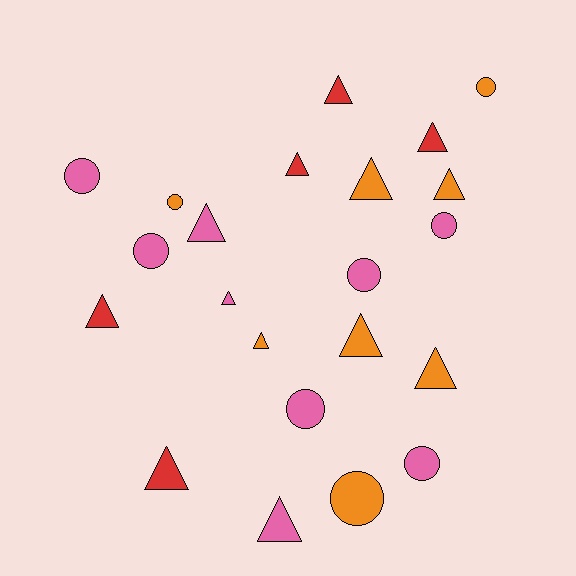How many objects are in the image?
There are 22 objects.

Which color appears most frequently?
Pink, with 9 objects.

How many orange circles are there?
There are 3 orange circles.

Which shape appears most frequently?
Triangle, with 13 objects.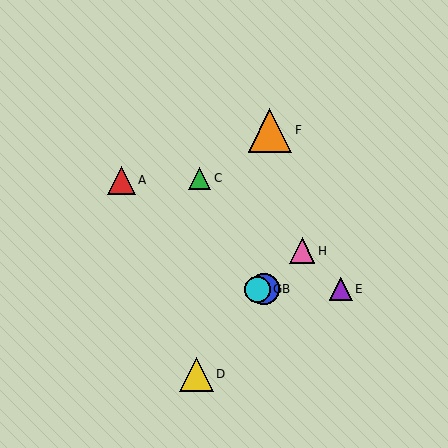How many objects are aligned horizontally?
3 objects (B, E, G) are aligned horizontally.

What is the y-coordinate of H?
Object H is at y≈251.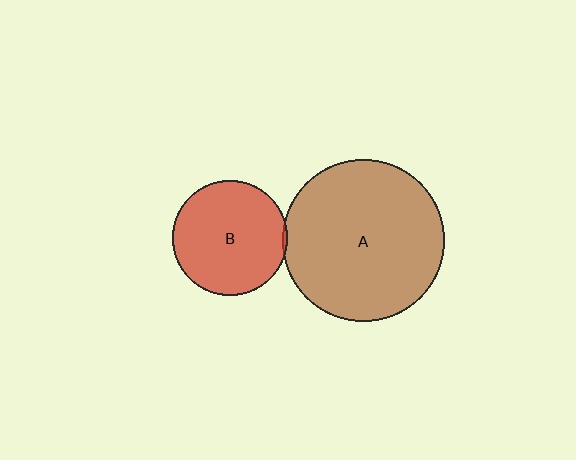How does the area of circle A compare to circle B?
Approximately 2.0 times.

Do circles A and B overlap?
Yes.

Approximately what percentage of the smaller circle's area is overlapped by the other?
Approximately 5%.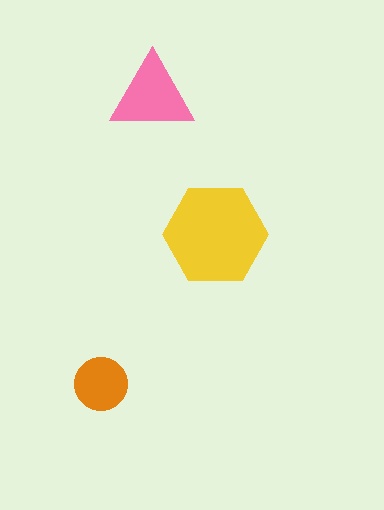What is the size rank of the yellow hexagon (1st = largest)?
1st.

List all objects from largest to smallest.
The yellow hexagon, the pink triangle, the orange circle.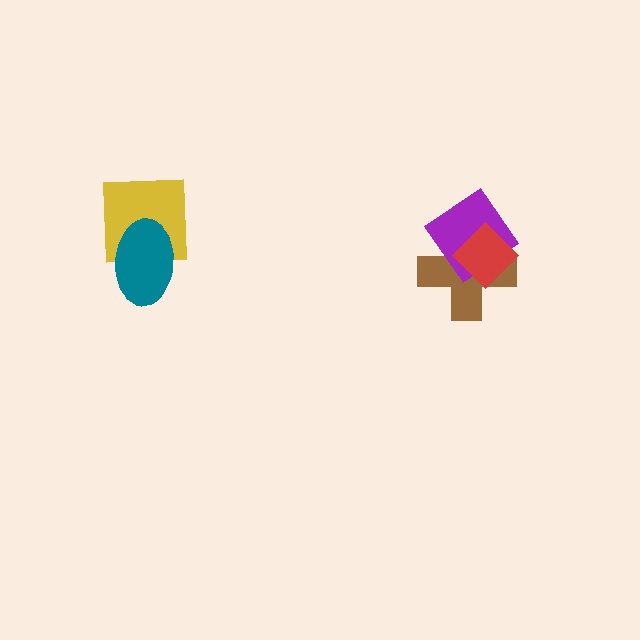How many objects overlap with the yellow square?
1 object overlaps with the yellow square.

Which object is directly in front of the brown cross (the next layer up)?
The purple diamond is directly in front of the brown cross.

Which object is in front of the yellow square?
The teal ellipse is in front of the yellow square.